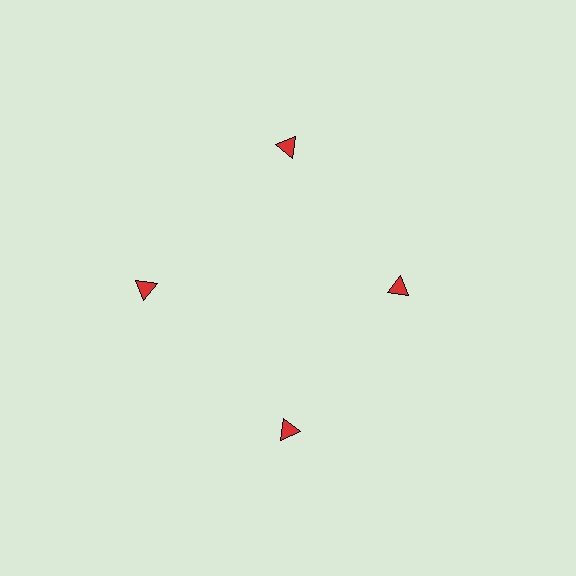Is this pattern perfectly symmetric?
No. The 4 red triangles are arranged in a ring, but one element near the 3 o'clock position is pulled inward toward the center, breaking the 4-fold rotational symmetry.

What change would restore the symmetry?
The symmetry would be restored by moving it outward, back onto the ring so that all 4 triangles sit at equal angles and equal distance from the center.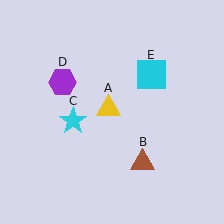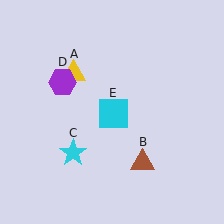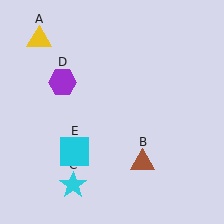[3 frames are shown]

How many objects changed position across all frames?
3 objects changed position: yellow triangle (object A), cyan star (object C), cyan square (object E).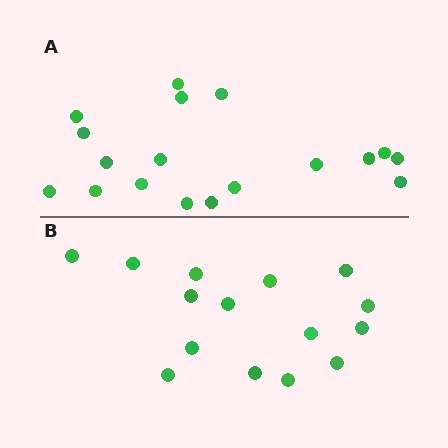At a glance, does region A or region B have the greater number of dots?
Region A (the top region) has more dots.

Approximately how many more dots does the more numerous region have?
Region A has just a few more — roughly 2 or 3 more dots than region B.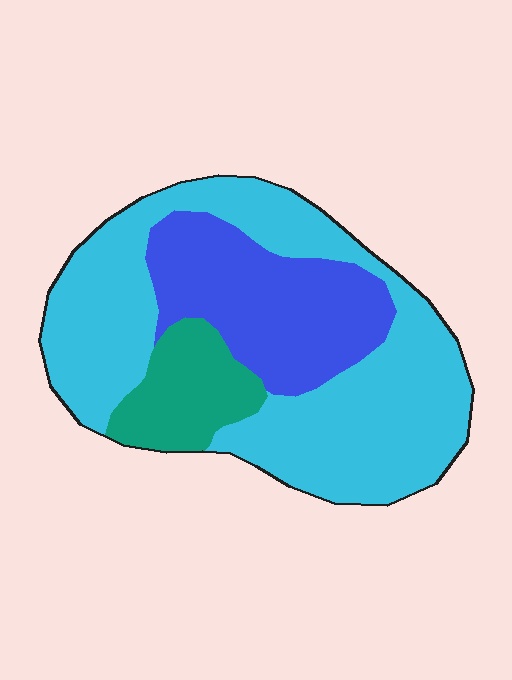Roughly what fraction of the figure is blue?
Blue takes up about one quarter (1/4) of the figure.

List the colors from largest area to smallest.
From largest to smallest: cyan, blue, teal.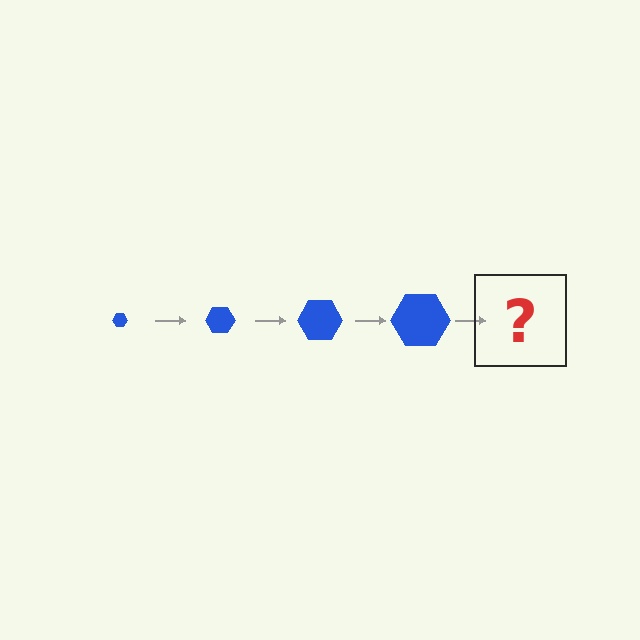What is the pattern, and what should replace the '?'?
The pattern is that the hexagon gets progressively larger each step. The '?' should be a blue hexagon, larger than the previous one.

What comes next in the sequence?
The next element should be a blue hexagon, larger than the previous one.